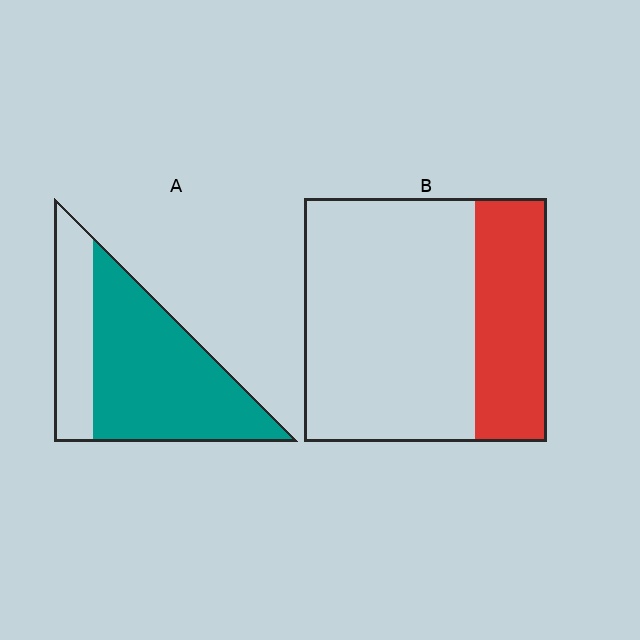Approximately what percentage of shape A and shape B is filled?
A is approximately 70% and B is approximately 30%.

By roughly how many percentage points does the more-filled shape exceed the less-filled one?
By roughly 40 percentage points (A over B).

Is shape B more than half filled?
No.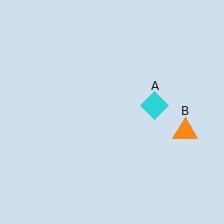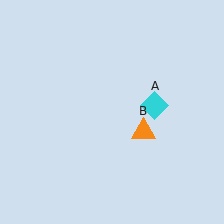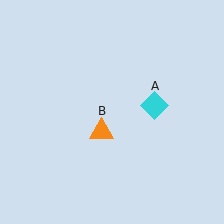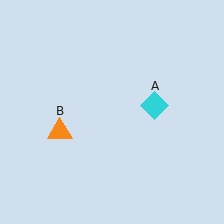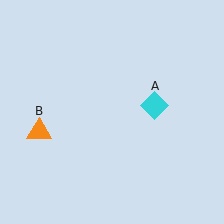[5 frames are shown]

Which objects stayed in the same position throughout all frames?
Cyan diamond (object A) remained stationary.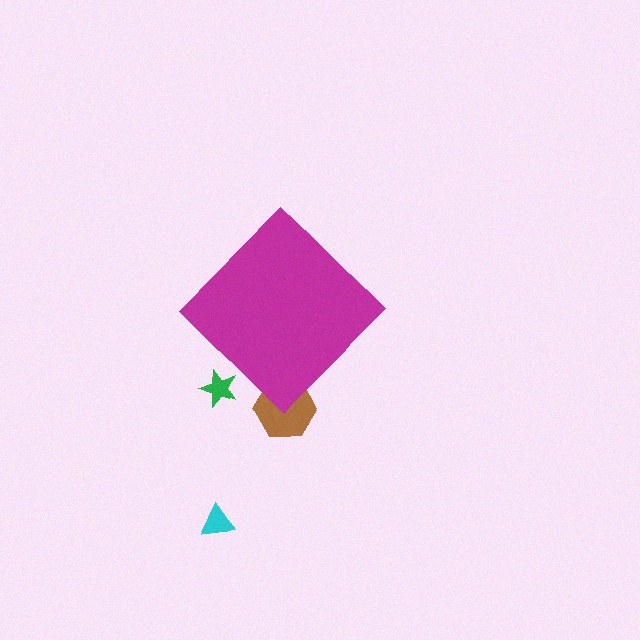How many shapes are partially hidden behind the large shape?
2 shapes are partially hidden.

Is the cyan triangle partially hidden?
No, the cyan triangle is fully visible.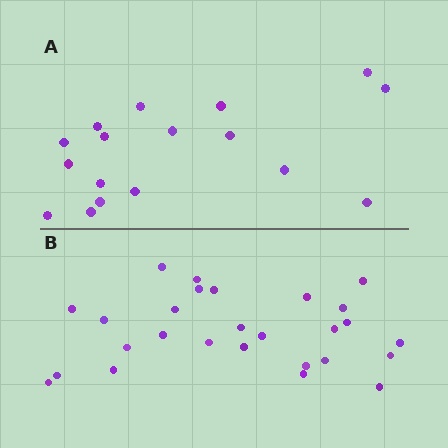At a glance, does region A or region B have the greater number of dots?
Region B (the bottom region) has more dots.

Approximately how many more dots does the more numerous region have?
Region B has roughly 10 or so more dots than region A.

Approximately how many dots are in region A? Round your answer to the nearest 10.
About 20 dots. (The exact count is 17, which rounds to 20.)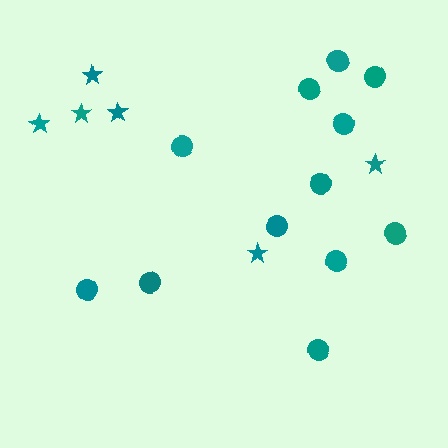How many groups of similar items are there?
There are 2 groups: one group of circles (12) and one group of stars (6).